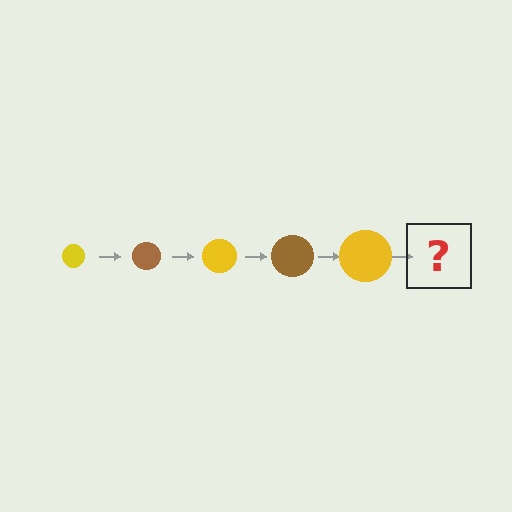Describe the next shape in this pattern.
It should be a brown circle, larger than the previous one.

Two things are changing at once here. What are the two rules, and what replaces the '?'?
The two rules are that the circle grows larger each step and the color cycles through yellow and brown. The '?' should be a brown circle, larger than the previous one.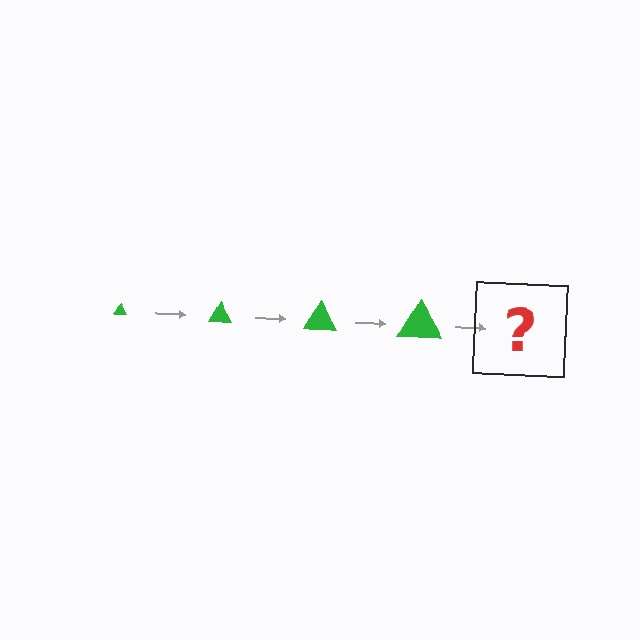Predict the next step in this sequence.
The next step is a green triangle, larger than the previous one.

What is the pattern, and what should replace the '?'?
The pattern is that the triangle gets progressively larger each step. The '?' should be a green triangle, larger than the previous one.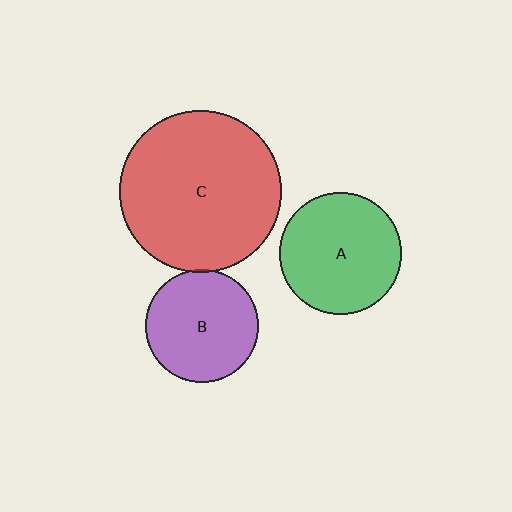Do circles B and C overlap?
Yes.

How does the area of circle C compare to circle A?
Approximately 1.8 times.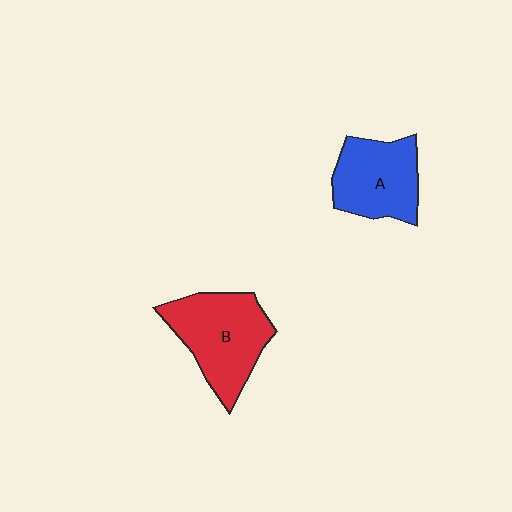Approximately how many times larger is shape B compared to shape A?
Approximately 1.2 times.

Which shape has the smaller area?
Shape A (blue).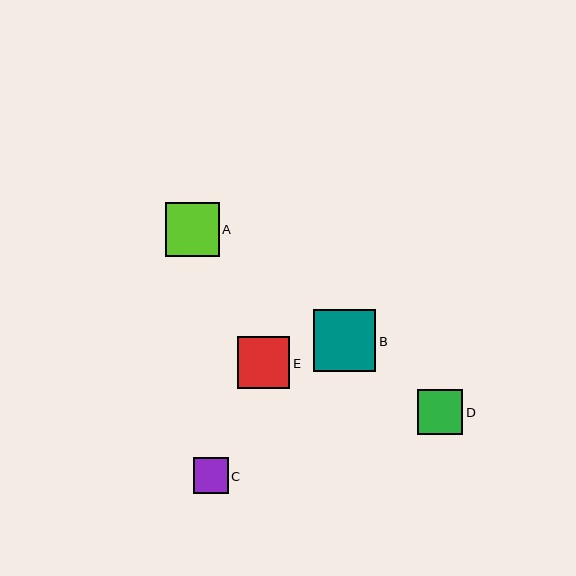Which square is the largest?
Square B is the largest with a size of approximately 62 pixels.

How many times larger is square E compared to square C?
Square E is approximately 1.5 times the size of square C.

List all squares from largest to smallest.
From largest to smallest: B, A, E, D, C.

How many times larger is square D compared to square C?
Square D is approximately 1.3 times the size of square C.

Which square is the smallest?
Square C is the smallest with a size of approximately 35 pixels.